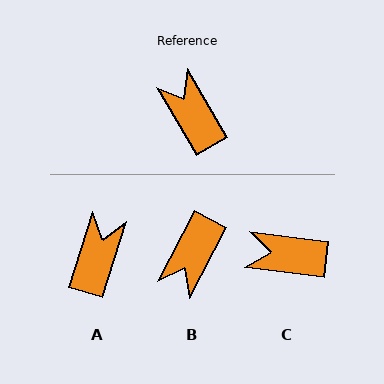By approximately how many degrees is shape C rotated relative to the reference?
Approximately 52 degrees counter-clockwise.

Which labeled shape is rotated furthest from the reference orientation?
B, about 122 degrees away.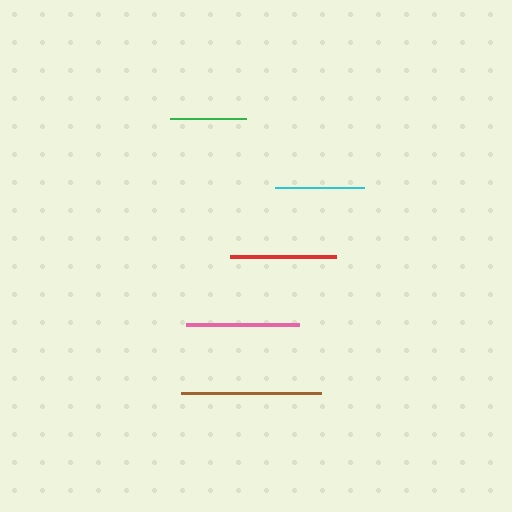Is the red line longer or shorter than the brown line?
The brown line is longer than the red line.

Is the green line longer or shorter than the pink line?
The pink line is longer than the green line.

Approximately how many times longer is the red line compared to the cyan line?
The red line is approximately 1.2 times the length of the cyan line.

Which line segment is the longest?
The brown line is the longest at approximately 140 pixels.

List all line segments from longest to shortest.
From longest to shortest: brown, pink, red, cyan, green.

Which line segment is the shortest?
The green line is the shortest at approximately 77 pixels.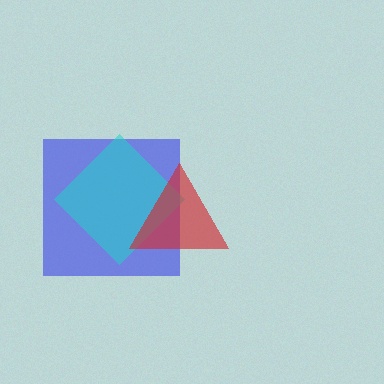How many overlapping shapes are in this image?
There are 3 overlapping shapes in the image.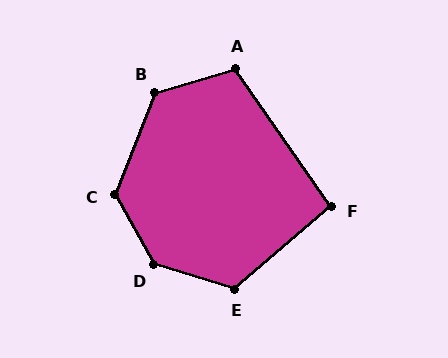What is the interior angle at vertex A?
Approximately 108 degrees (obtuse).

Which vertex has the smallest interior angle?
F, at approximately 96 degrees.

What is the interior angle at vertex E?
Approximately 122 degrees (obtuse).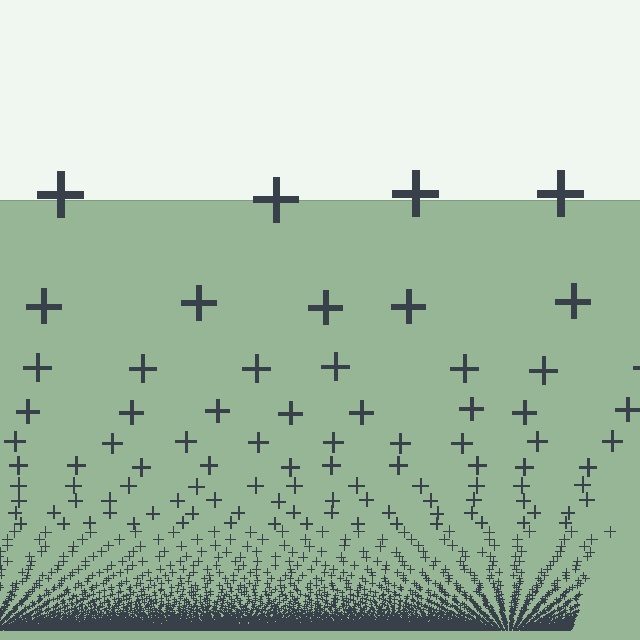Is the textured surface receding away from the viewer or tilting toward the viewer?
The surface appears to tilt toward the viewer. Texture elements get larger and sparser toward the top.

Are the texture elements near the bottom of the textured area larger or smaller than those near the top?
Smaller. The gradient is inverted — elements near the bottom are smaller and denser.